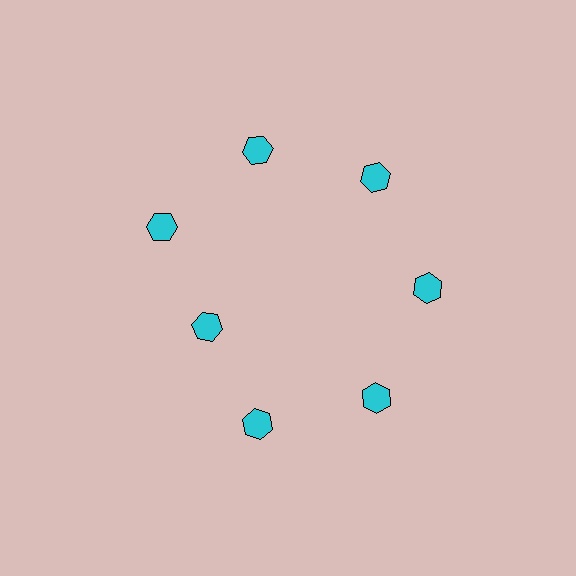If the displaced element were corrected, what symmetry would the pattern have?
It would have 7-fold rotational symmetry — the pattern would map onto itself every 51 degrees.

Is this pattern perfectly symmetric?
No. The 7 cyan hexagons are arranged in a ring, but one element near the 8 o'clock position is pulled inward toward the center, breaking the 7-fold rotational symmetry.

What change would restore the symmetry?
The symmetry would be restored by moving it outward, back onto the ring so that all 7 hexagons sit at equal angles and equal distance from the center.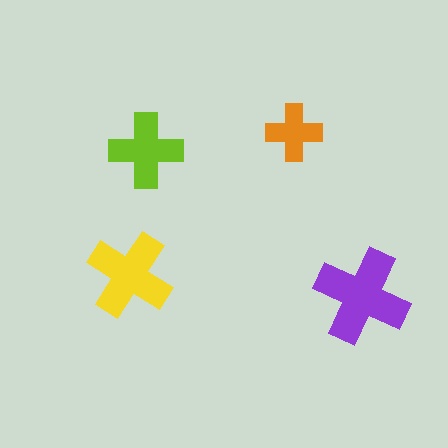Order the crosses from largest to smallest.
the purple one, the yellow one, the lime one, the orange one.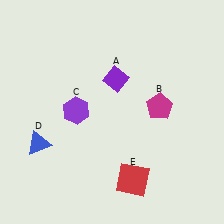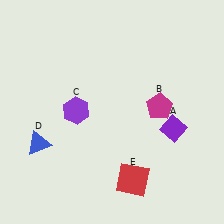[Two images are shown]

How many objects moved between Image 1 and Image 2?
1 object moved between the two images.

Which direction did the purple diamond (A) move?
The purple diamond (A) moved right.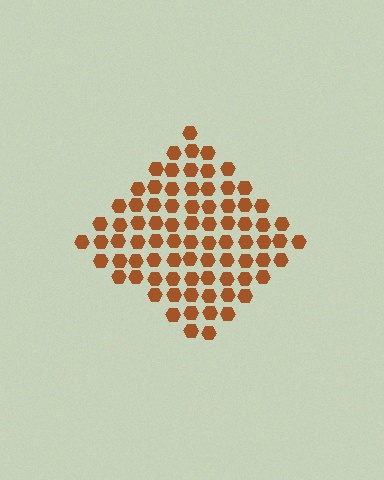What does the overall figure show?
The overall figure shows a diamond.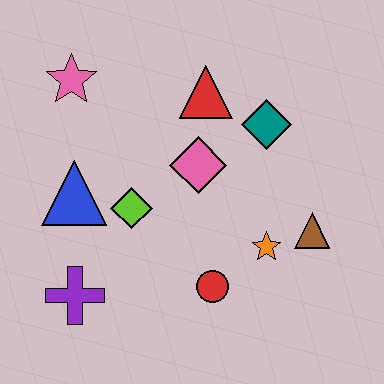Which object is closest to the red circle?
The orange star is closest to the red circle.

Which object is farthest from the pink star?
The brown triangle is farthest from the pink star.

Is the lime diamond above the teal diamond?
No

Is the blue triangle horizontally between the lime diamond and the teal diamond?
No